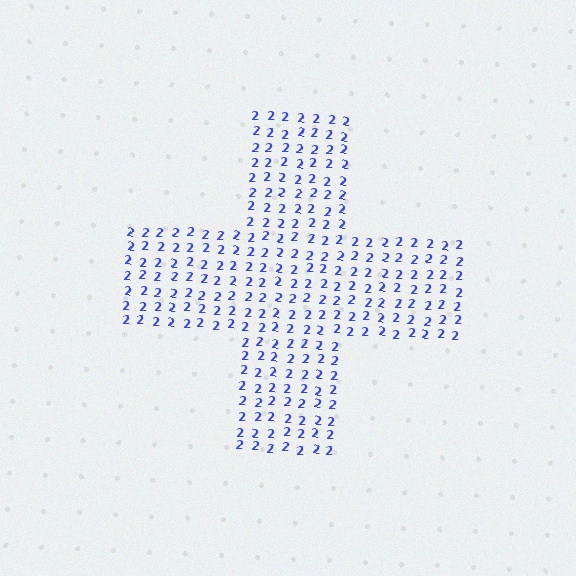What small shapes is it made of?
It is made of small digit 2's.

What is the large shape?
The large shape is a cross.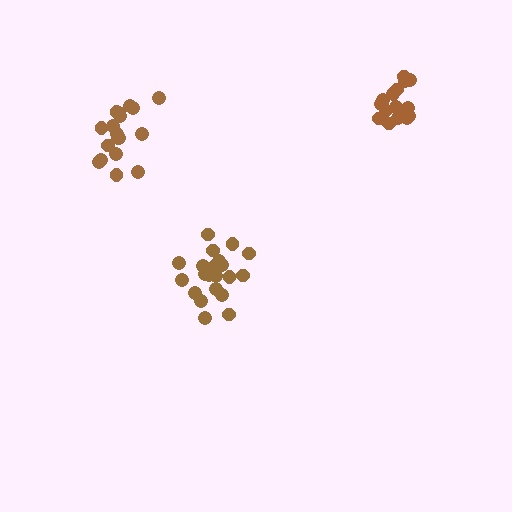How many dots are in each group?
Group 1: 21 dots, Group 2: 18 dots, Group 3: 16 dots (55 total).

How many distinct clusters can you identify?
There are 3 distinct clusters.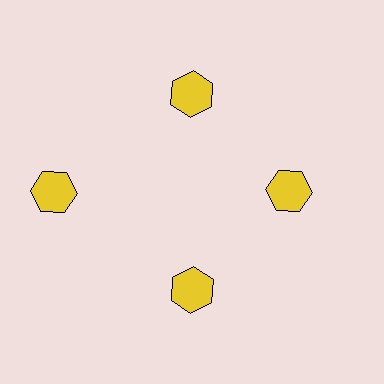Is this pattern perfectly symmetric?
No. The 4 yellow hexagons are arranged in a ring, but one element near the 9 o'clock position is pushed outward from the center, breaking the 4-fold rotational symmetry.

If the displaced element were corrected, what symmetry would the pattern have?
It would have 4-fold rotational symmetry — the pattern would map onto itself every 90 degrees.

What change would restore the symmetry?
The symmetry would be restored by moving it inward, back onto the ring so that all 4 hexagons sit at equal angles and equal distance from the center.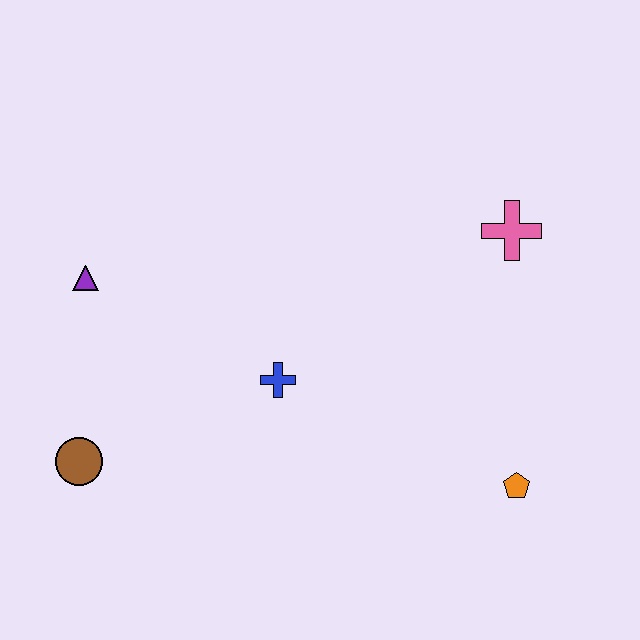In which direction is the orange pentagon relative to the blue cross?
The orange pentagon is to the right of the blue cross.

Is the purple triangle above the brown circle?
Yes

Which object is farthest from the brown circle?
The pink cross is farthest from the brown circle.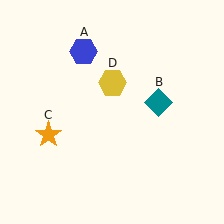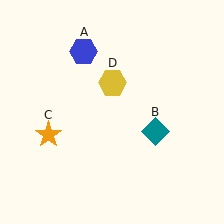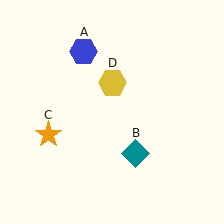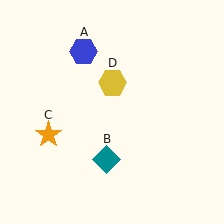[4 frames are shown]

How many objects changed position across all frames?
1 object changed position: teal diamond (object B).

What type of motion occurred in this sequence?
The teal diamond (object B) rotated clockwise around the center of the scene.